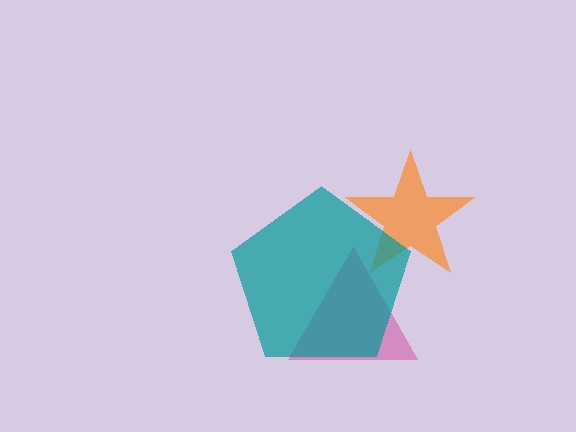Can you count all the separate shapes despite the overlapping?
Yes, there are 3 separate shapes.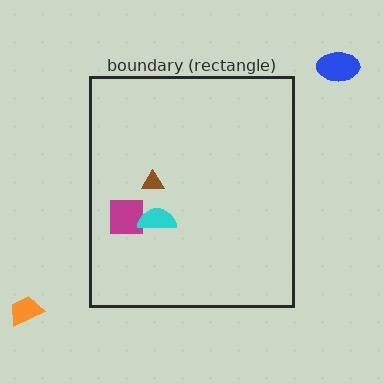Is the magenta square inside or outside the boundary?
Inside.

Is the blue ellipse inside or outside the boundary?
Outside.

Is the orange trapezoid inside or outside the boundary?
Outside.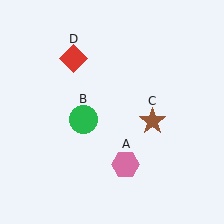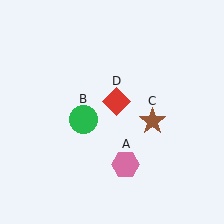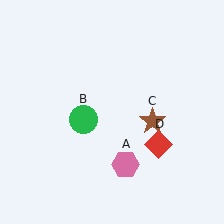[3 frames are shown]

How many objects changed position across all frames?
1 object changed position: red diamond (object D).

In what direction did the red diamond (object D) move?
The red diamond (object D) moved down and to the right.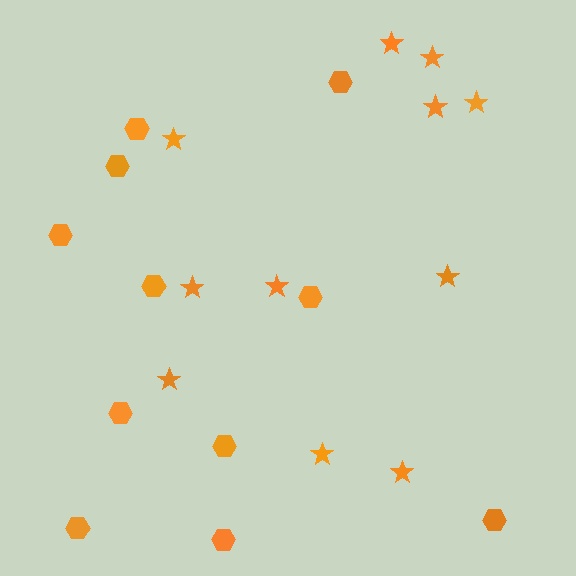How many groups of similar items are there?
There are 2 groups: one group of hexagons (11) and one group of stars (11).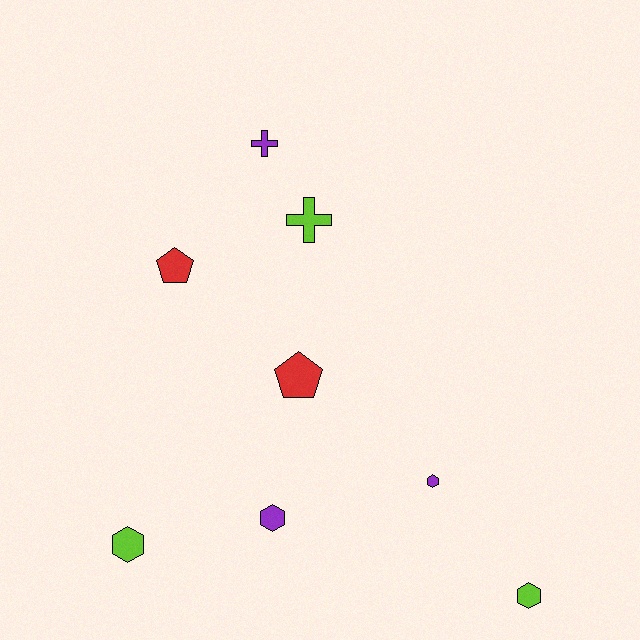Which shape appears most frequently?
Hexagon, with 4 objects.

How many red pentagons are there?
There are 2 red pentagons.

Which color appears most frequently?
Purple, with 3 objects.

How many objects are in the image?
There are 8 objects.